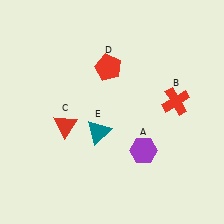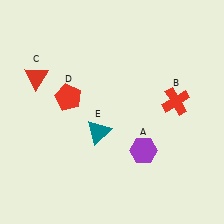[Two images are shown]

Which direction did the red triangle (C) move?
The red triangle (C) moved up.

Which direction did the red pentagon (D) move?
The red pentagon (D) moved left.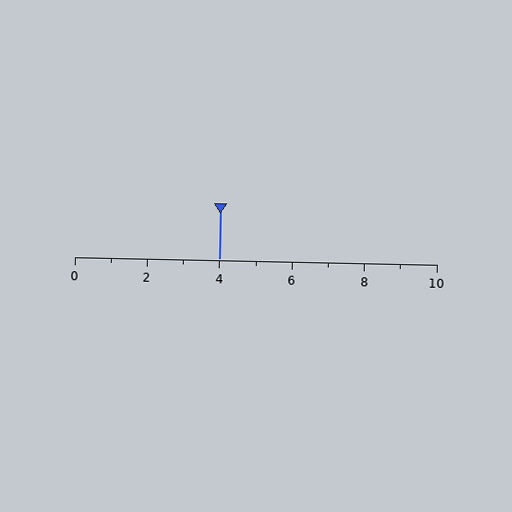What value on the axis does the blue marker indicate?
The marker indicates approximately 4.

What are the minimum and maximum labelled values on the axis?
The axis runs from 0 to 10.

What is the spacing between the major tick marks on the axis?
The major ticks are spaced 2 apart.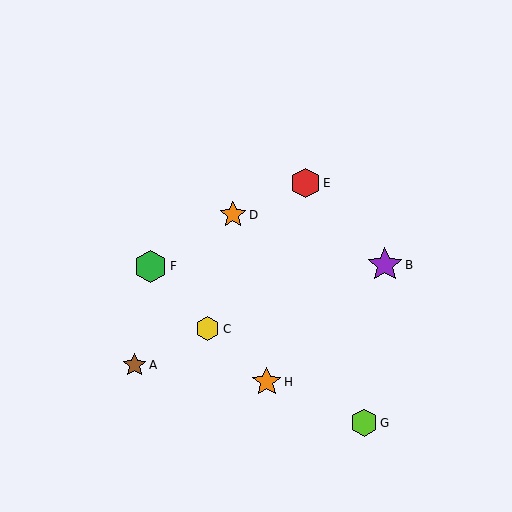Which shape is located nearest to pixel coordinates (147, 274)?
The green hexagon (labeled F) at (150, 266) is nearest to that location.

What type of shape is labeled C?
Shape C is a yellow hexagon.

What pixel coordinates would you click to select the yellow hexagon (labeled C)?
Click at (208, 329) to select the yellow hexagon C.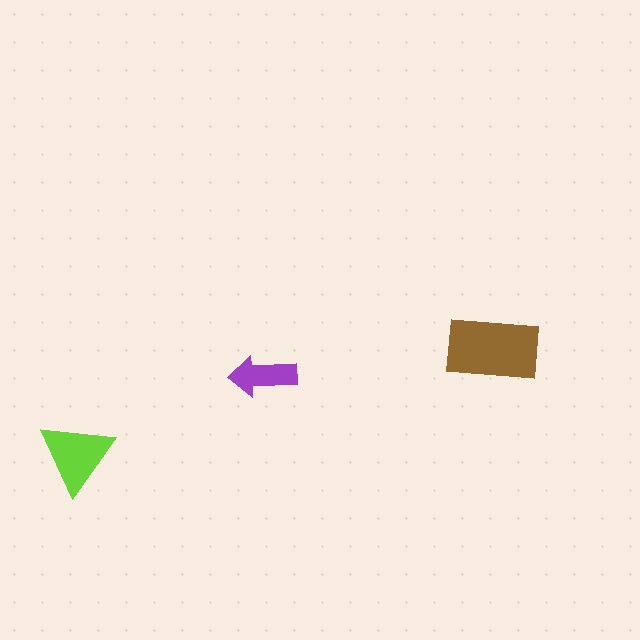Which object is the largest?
The brown rectangle.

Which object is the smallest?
The purple arrow.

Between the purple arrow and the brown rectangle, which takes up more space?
The brown rectangle.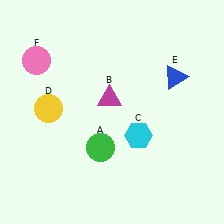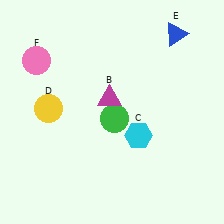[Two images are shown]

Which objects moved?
The objects that moved are: the green circle (A), the blue triangle (E).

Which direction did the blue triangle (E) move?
The blue triangle (E) moved up.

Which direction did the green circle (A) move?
The green circle (A) moved up.